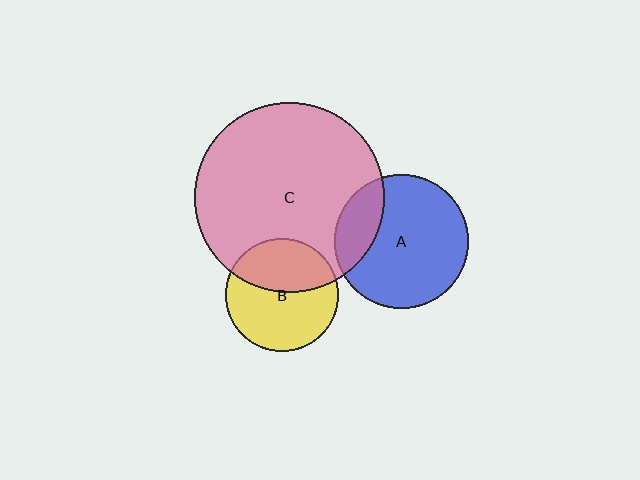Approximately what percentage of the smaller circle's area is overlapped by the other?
Approximately 40%.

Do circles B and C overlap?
Yes.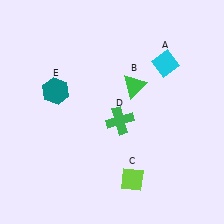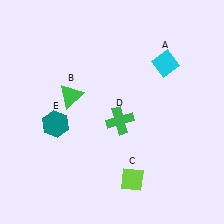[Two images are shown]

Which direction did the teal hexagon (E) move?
The teal hexagon (E) moved down.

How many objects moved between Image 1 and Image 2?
2 objects moved between the two images.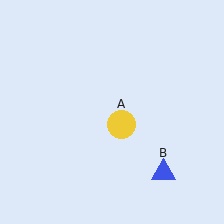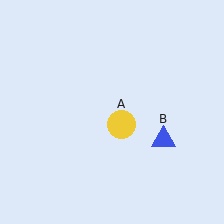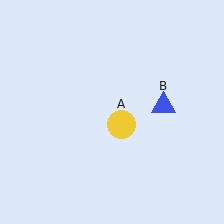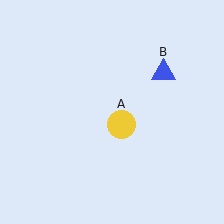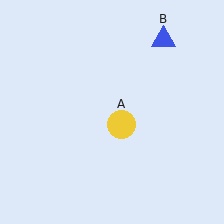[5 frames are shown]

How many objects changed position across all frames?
1 object changed position: blue triangle (object B).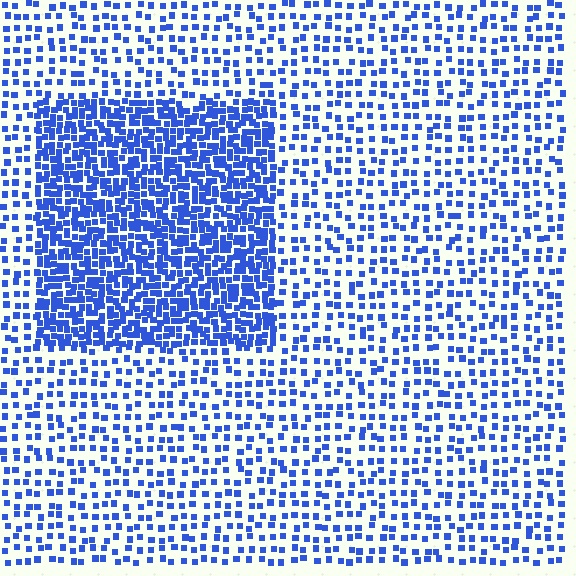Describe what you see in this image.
The image contains small blue elements arranged at two different densities. A rectangle-shaped region is visible where the elements are more densely packed than the surrounding area.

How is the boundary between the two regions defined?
The boundary is defined by a change in element density (approximately 2.5x ratio). All elements are the same color, size, and shape.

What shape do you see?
I see a rectangle.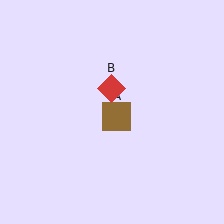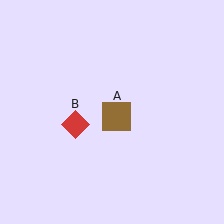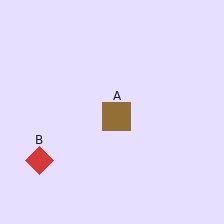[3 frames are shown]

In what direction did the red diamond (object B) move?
The red diamond (object B) moved down and to the left.